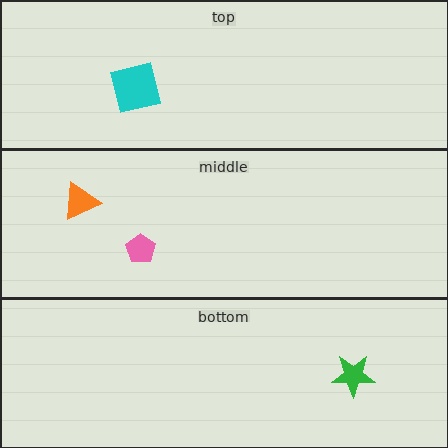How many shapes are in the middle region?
2.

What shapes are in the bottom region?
The green star.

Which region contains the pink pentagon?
The middle region.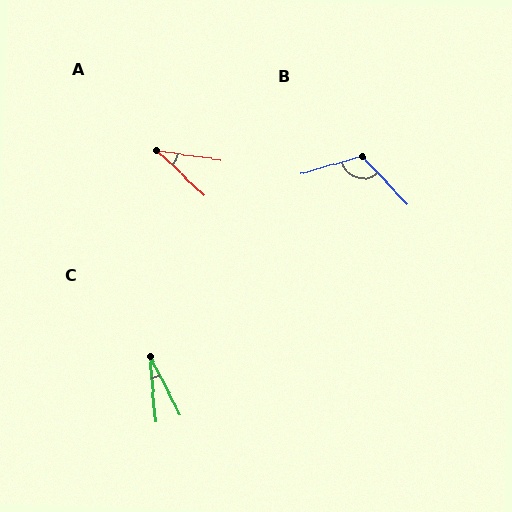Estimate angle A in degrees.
Approximately 35 degrees.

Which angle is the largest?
B, at approximately 117 degrees.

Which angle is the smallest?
C, at approximately 23 degrees.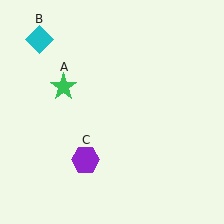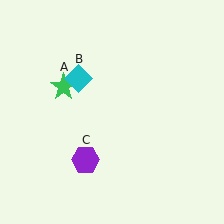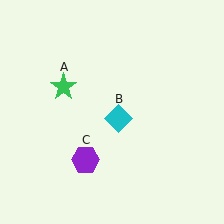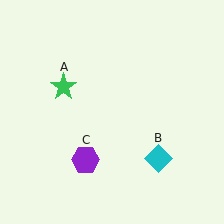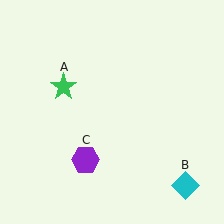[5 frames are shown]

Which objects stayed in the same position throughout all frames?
Green star (object A) and purple hexagon (object C) remained stationary.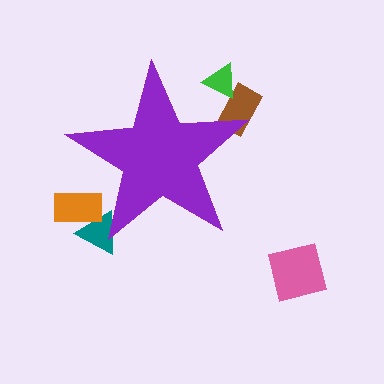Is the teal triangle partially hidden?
Yes, the teal triangle is partially hidden behind the purple star.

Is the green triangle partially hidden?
Yes, the green triangle is partially hidden behind the purple star.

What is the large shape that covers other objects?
A purple star.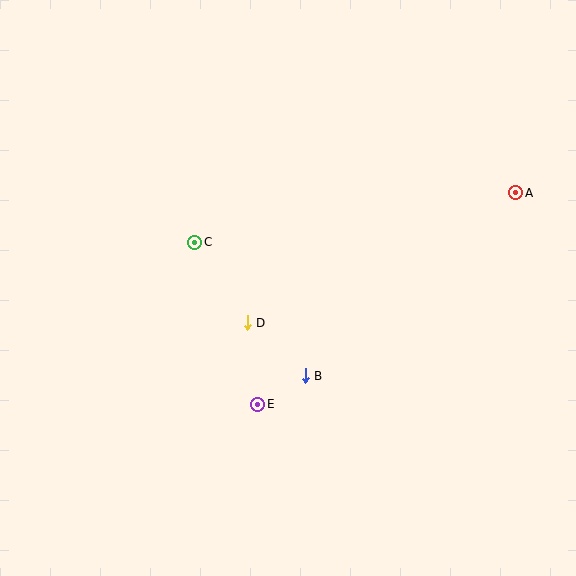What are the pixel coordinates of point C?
Point C is at (195, 242).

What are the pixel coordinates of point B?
Point B is at (305, 376).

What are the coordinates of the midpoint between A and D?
The midpoint between A and D is at (381, 258).